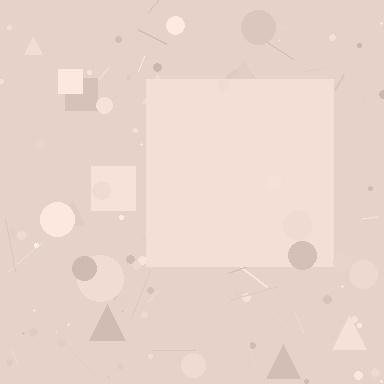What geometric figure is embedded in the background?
A square is embedded in the background.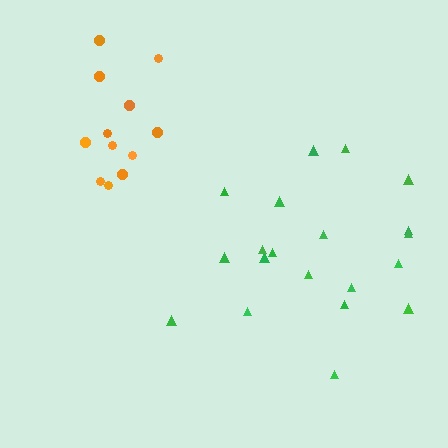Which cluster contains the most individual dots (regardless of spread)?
Green (20).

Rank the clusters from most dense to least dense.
orange, green.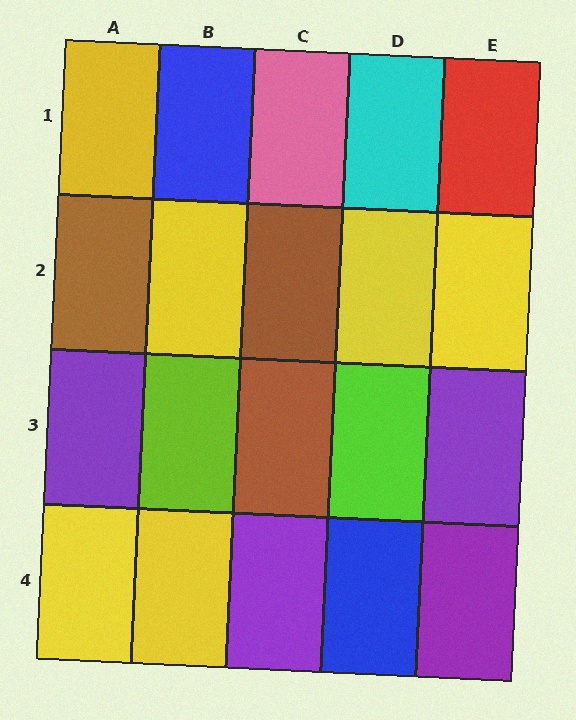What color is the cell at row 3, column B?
Lime.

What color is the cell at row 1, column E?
Red.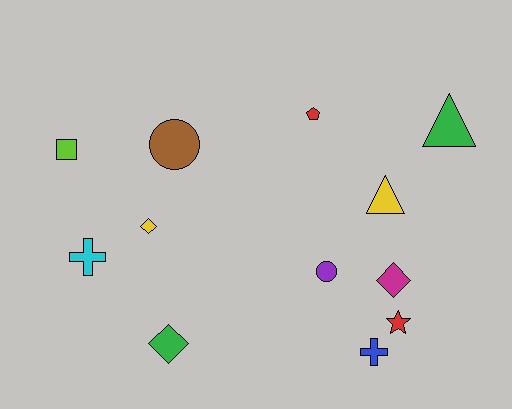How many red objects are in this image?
There are 2 red objects.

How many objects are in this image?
There are 12 objects.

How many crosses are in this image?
There are 2 crosses.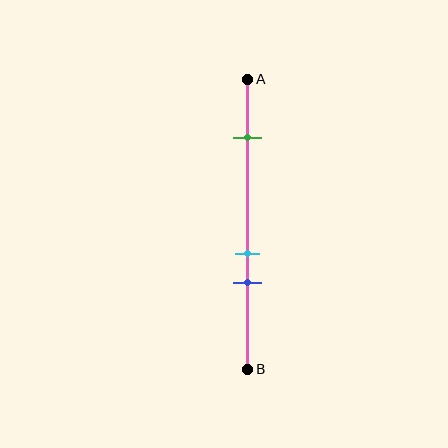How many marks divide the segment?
There are 3 marks dividing the segment.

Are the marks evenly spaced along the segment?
No, the marks are not evenly spaced.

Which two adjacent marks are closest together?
The cyan and blue marks are the closest adjacent pair.